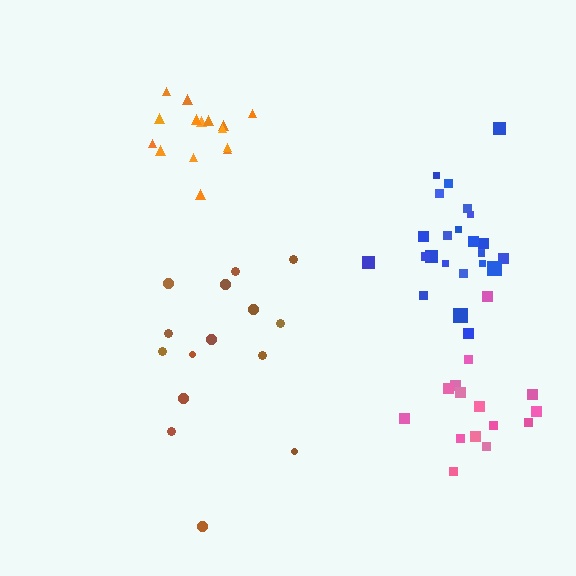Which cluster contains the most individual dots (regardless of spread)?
Blue (25).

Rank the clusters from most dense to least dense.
orange, blue, pink, brown.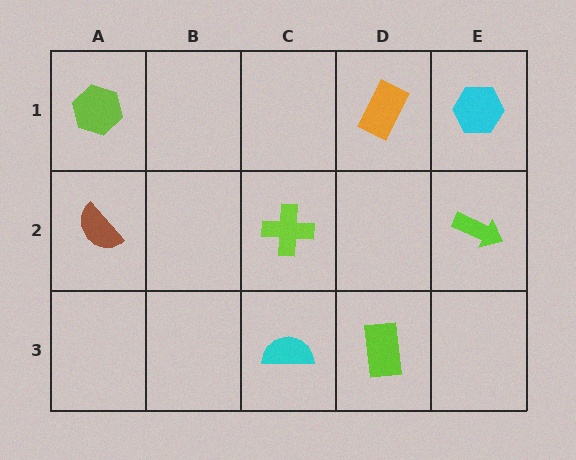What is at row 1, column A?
A lime hexagon.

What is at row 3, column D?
A lime rectangle.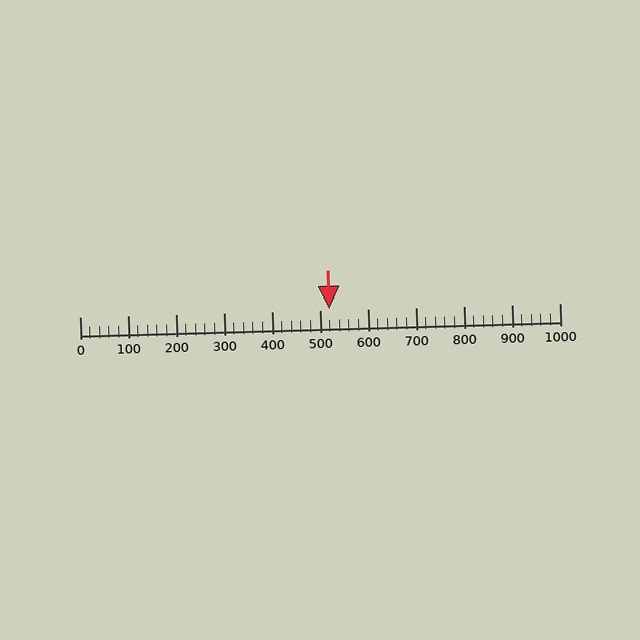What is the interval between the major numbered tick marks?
The major tick marks are spaced 100 units apart.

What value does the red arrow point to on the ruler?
The red arrow points to approximately 519.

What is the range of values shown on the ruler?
The ruler shows values from 0 to 1000.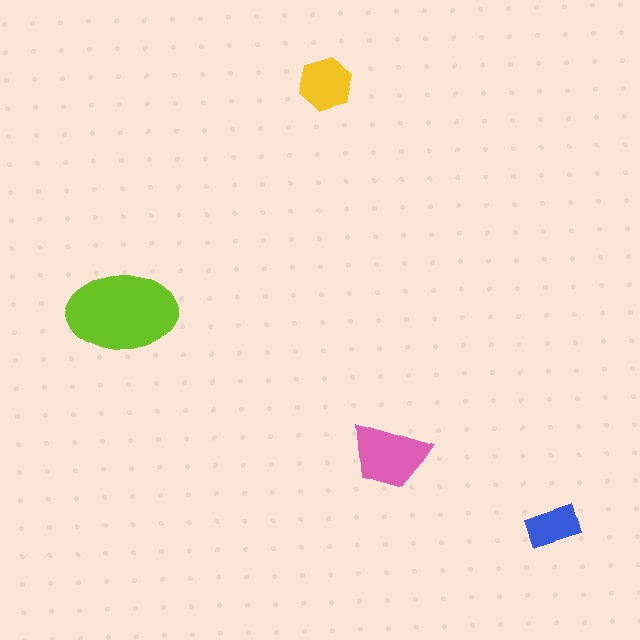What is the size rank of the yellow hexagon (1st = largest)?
3rd.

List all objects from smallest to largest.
The blue rectangle, the yellow hexagon, the pink trapezoid, the lime ellipse.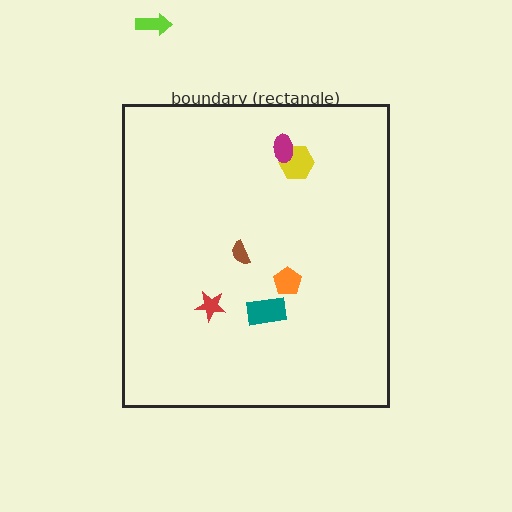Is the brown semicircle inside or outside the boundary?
Inside.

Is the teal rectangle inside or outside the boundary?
Inside.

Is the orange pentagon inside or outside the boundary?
Inside.